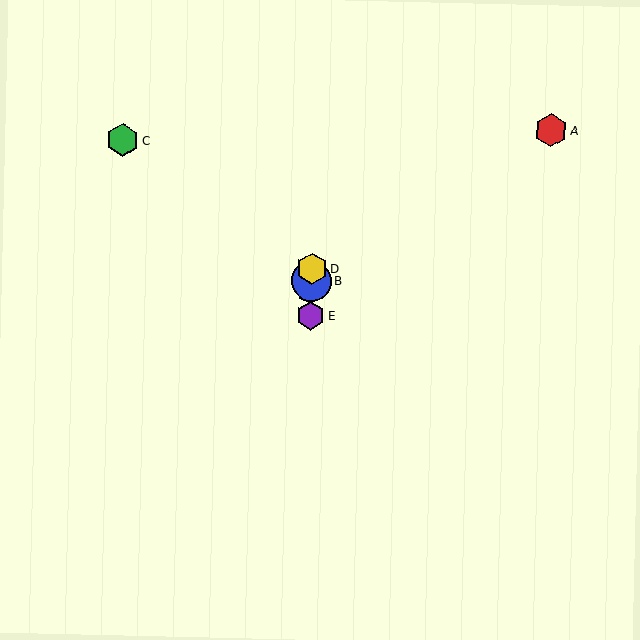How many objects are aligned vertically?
3 objects (B, D, E) are aligned vertically.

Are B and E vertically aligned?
Yes, both are at x≈312.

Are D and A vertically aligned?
No, D is at x≈312 and A is at x≈551.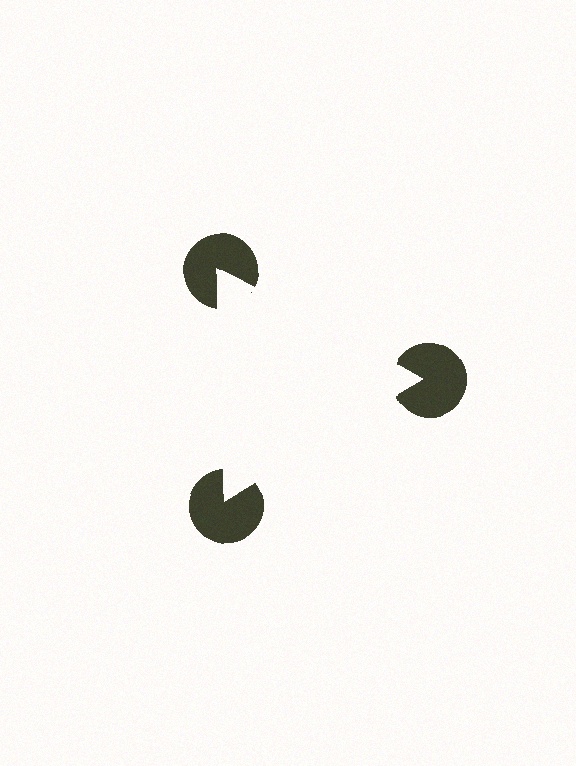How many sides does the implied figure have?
3 sides.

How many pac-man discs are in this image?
There are 3 — one at each vertex of the illusory triangle.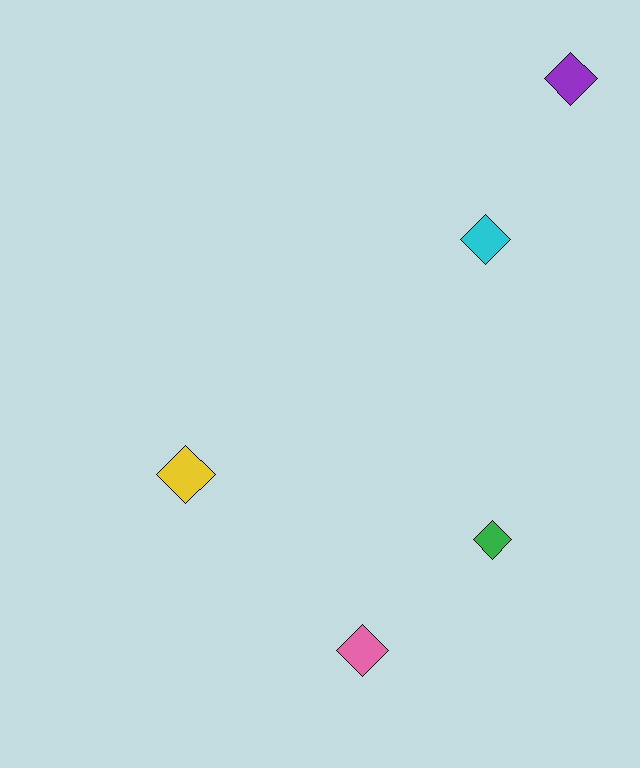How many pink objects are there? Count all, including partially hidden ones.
There is 1 pink object.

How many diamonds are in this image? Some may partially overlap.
There are 5 diamonds.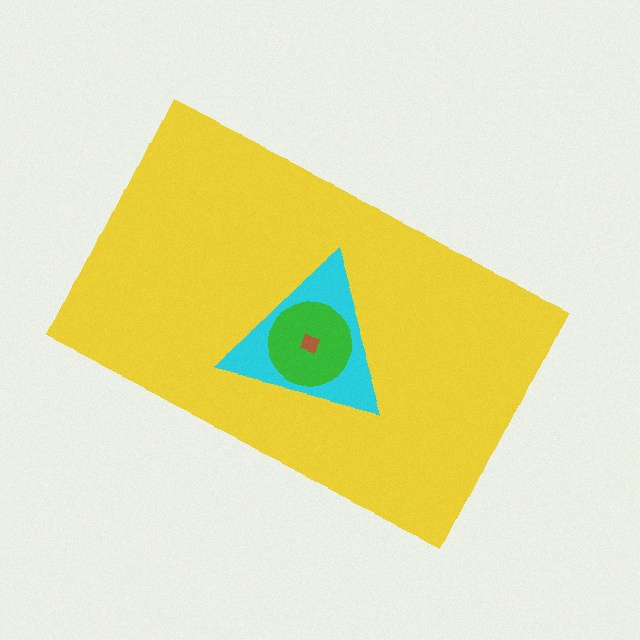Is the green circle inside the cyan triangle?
Yes.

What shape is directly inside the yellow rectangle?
The cyan triangle.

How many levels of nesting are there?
4.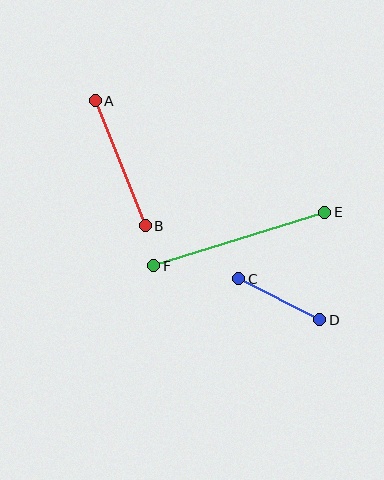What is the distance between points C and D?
The distance is approximately 91 pixels.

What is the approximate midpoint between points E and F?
The midpoint is at approximately (239, 239) pixels.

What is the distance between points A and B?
The distance is approximately 135 pixels.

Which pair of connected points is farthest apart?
Points E and F are farthest apart.